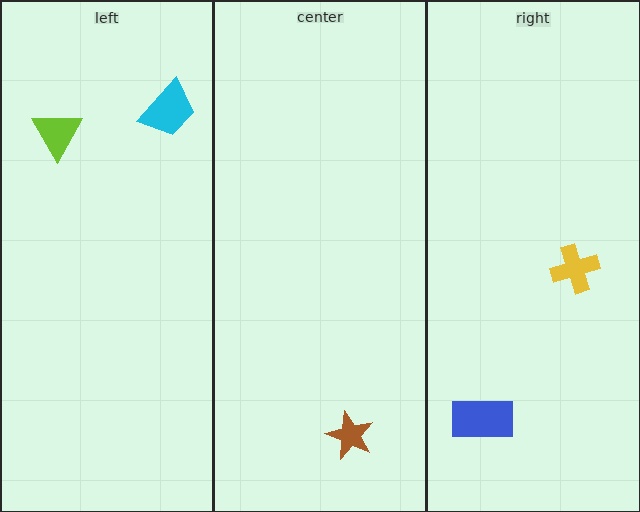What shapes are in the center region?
The brown star.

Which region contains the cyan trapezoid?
The left region.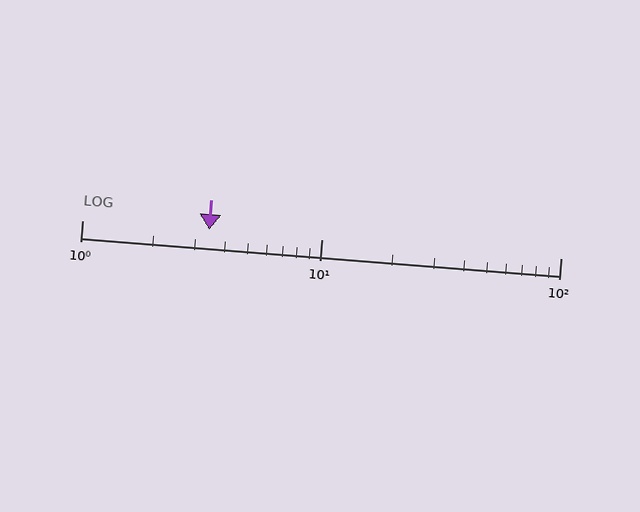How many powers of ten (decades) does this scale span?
The scale spans 2 decades, from 1 to 100.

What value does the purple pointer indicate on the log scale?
The pointer indicates approximately 3.4.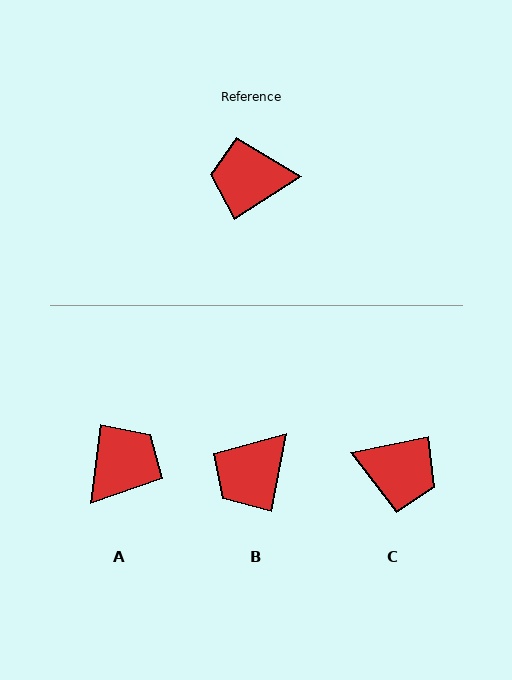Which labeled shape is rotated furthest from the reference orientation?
C, about 159 degrees away.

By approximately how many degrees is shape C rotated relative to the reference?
Approximately 159 degrees counter-clockwise.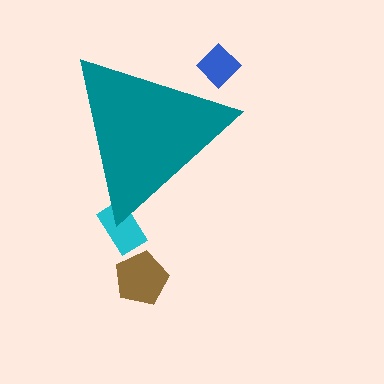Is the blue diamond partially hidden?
Yes, the blue diamond is partially hidden behind the teal triangle.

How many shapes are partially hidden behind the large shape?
2 shapes are partially hidden.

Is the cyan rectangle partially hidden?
Yes, the cyan rectangle is partially hidden behind the teal triangle.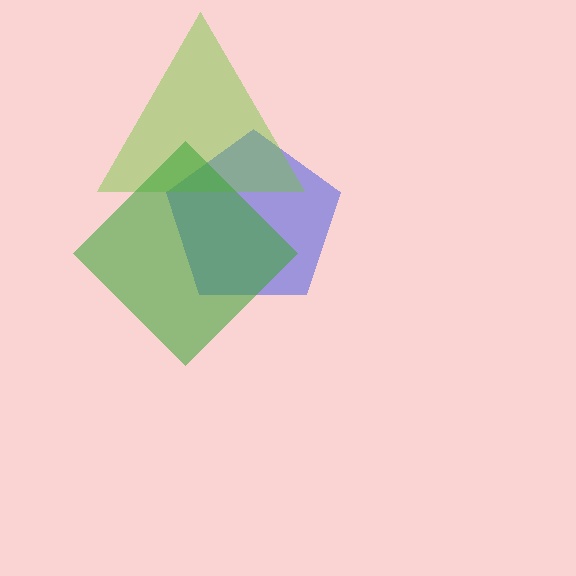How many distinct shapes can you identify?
There are 3 distinct shapes: a blue pentagon, a lime triangle, a green diamond.